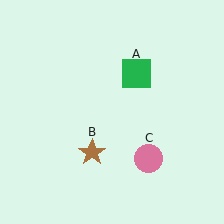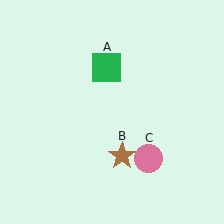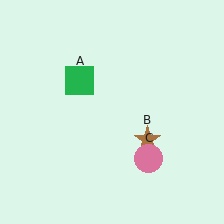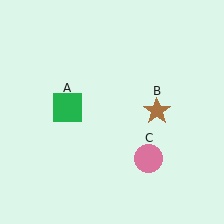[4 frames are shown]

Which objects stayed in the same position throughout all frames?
Pink circle (object C) remained stationary.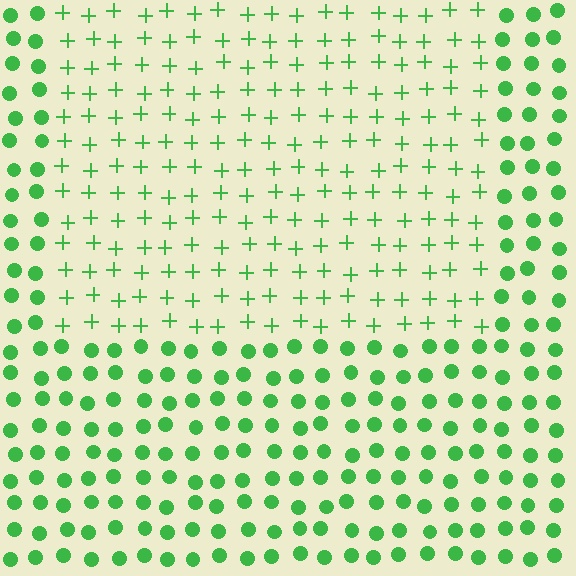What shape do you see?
I see a rectangle.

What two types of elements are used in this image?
The image uses plus signs inside the rectangle region and circles outside it.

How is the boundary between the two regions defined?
The boundary is defined by a change in element shape: plus signs inside vs. circles outside. All elements share the same color and spacing.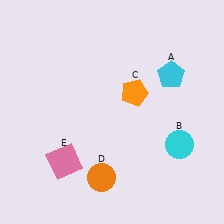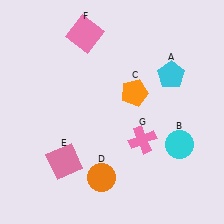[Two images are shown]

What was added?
A pink square (F), a pink cross (G) were added in Image 2.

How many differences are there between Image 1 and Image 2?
There are 2 differences between the two images.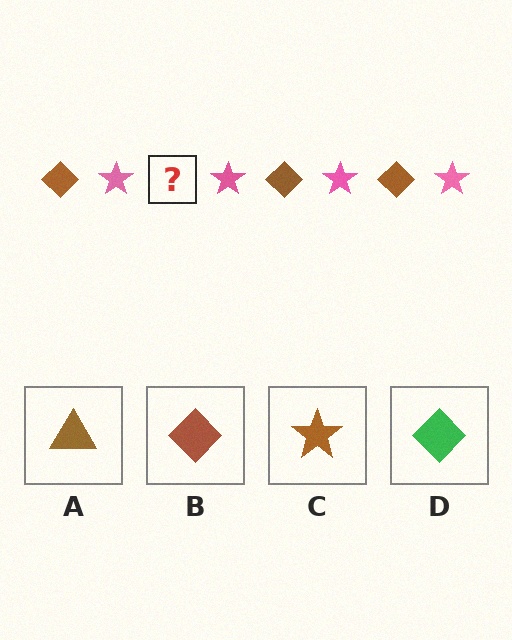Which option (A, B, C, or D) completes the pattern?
B.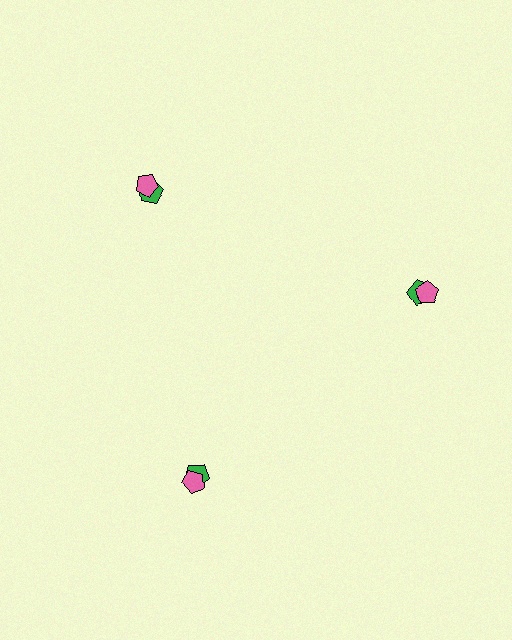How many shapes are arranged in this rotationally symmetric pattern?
There are 6 shapes, arranged in 3 groups of 2.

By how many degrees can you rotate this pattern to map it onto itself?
The pattern maps onto itself every 120 degrees of rotation.